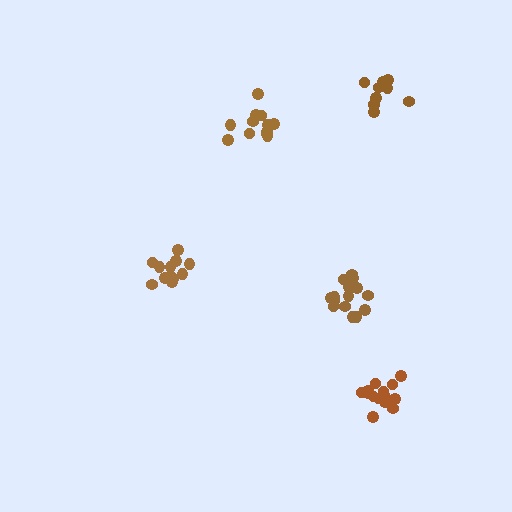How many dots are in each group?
Group 1: 12 dots, Group 2: 16 dots, Group 3: 12 dots, Group 4: 15 dots, Group 5: 10 dots (65 total).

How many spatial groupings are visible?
There are 5 spatial groupings.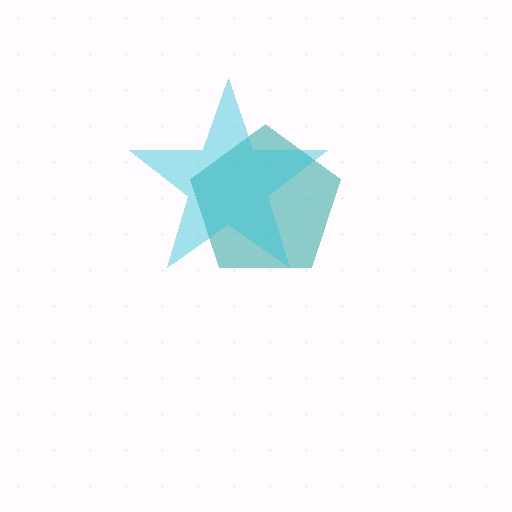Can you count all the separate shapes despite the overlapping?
Yes, there are 2 separate shapes.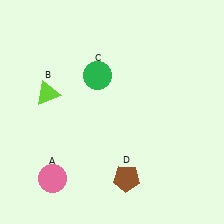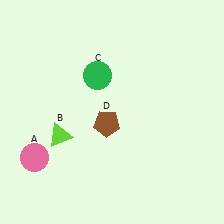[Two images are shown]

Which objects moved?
The objects that moved are: the pink circle (A), the lime triangle (B), the brown pentagon (D).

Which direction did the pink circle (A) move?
The pink circle (A) moved up.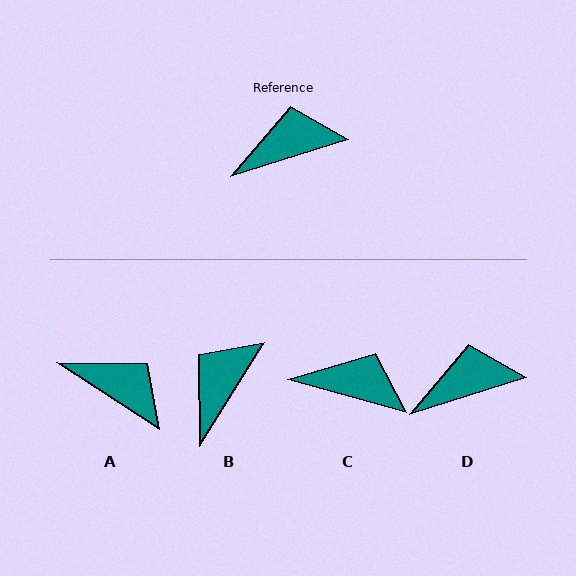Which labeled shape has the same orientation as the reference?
D.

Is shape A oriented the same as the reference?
No, it is off by about 50 degrees.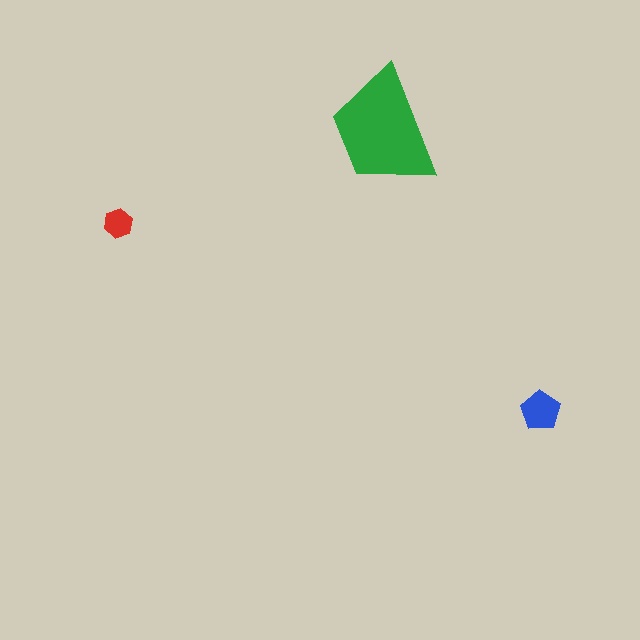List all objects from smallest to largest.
The red hexagon, the blue pentagon, the green trapezoid.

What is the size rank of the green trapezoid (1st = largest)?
1st.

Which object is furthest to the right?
The blue pentagon is rightmost.